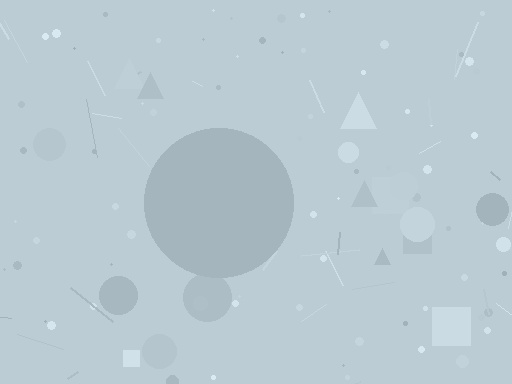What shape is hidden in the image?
A circle is hidden in the image.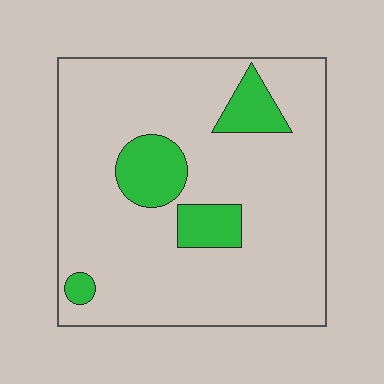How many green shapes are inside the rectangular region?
4.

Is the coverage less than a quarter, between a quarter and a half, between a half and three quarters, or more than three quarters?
Less than a quarter.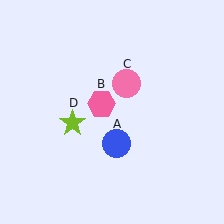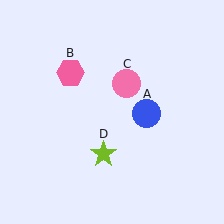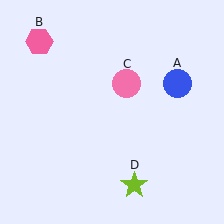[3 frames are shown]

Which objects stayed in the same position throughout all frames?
Pink circle (object C) remained stationary.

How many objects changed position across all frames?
3 objects changed position: blue circle (object A), pink hexagon (object B), lime star (object D).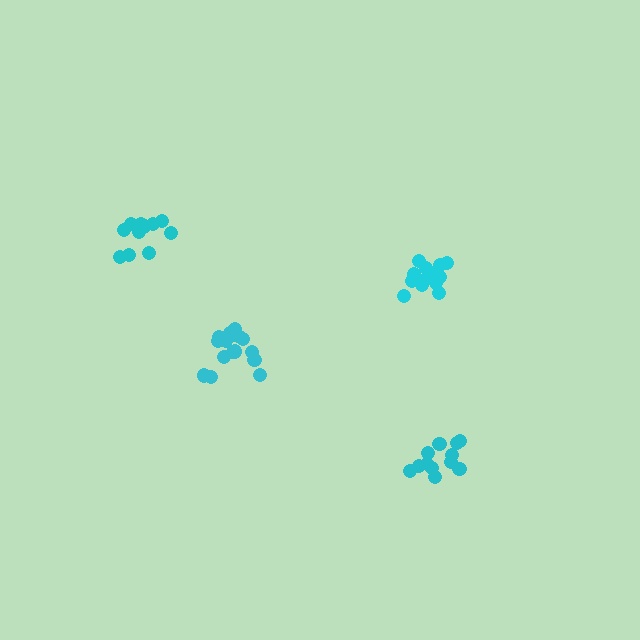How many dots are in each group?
Group 1: 17 dots, Group 2: 16 dots, Group 3: 12 dots, Group 4: 12 dots (57 total).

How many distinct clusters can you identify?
There are 4 distinct clusters.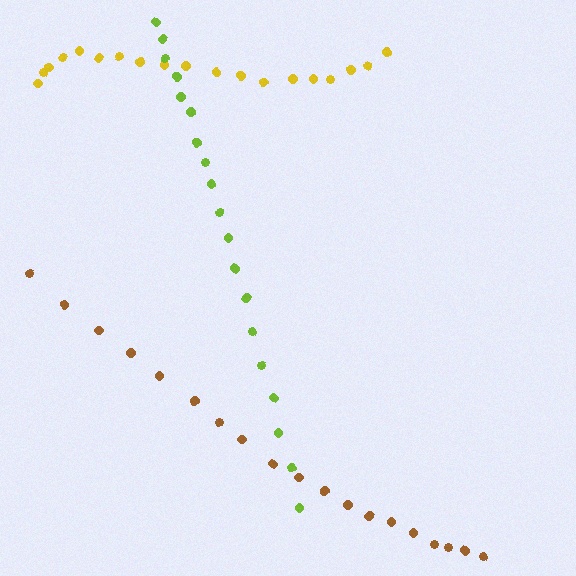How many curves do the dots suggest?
There are 3 distinct paths.